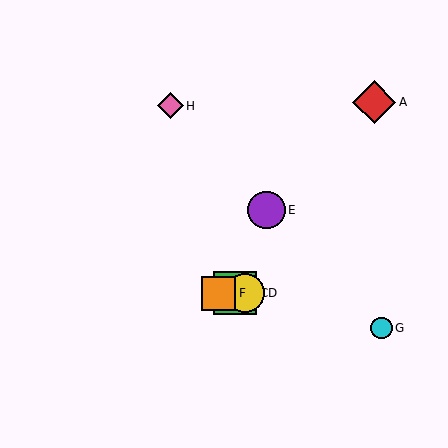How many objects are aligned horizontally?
4 objects (B, C, D, F) are aligned horizontally.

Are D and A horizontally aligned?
No, D is at y≈293 and A is at y≈102.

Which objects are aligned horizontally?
Objects B, C, D, F are aligned horizontally.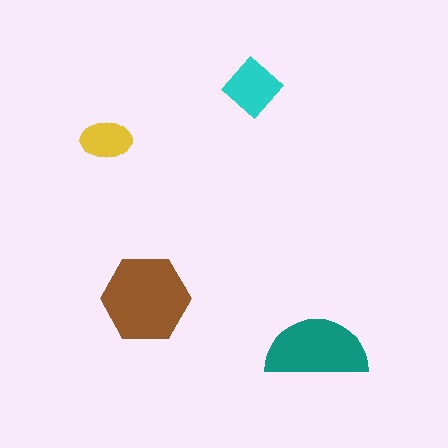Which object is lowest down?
The teal semicircle is bottommost.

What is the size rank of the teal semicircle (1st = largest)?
2nd.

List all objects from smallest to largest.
The yellow ellipse, the cyan diamond, the teal semicircle, the brown hexagon.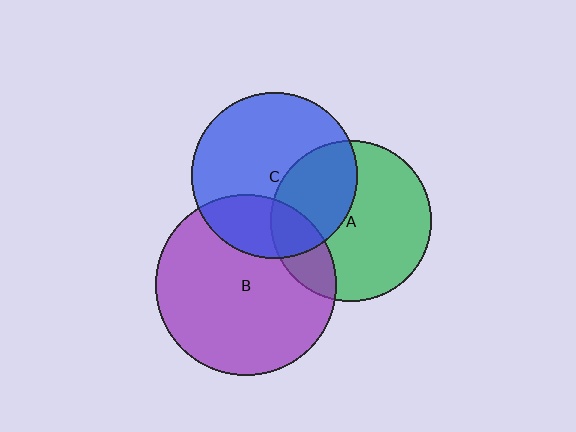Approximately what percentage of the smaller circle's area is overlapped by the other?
Approximately 20%.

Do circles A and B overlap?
Yes.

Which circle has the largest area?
Circle B (purple).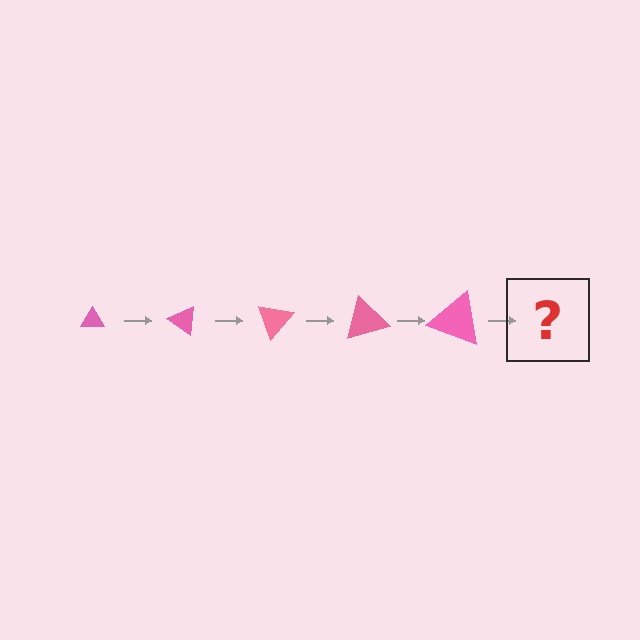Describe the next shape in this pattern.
It should be a triangle, larger than the previous one and rotated 175 degrees from the start.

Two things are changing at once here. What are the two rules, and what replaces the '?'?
The two rules are that the triangle grows larger each step and it rotates 35 degrees each step. The '?' should be a triangle, larger than the previous one and rotated 175 degrees from the start.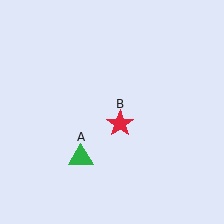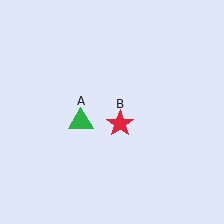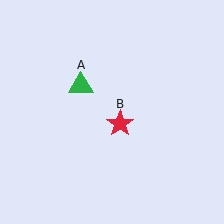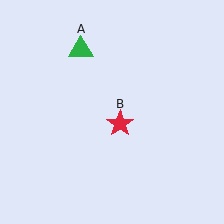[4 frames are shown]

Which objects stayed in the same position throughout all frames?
Red star (object B) remained stationary.